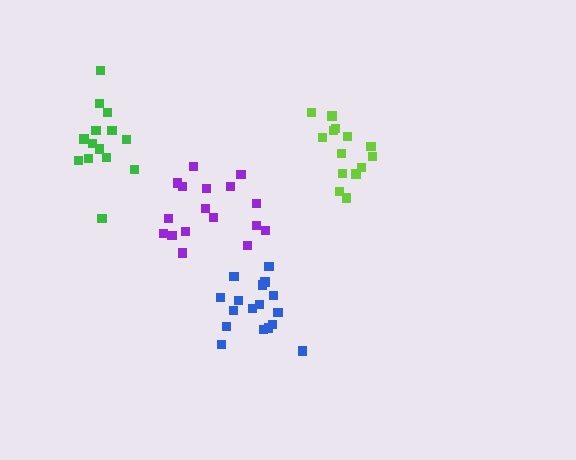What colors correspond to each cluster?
The clusters are colored: purple, lime, green, blue.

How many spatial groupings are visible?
There are 4 spatial groupings.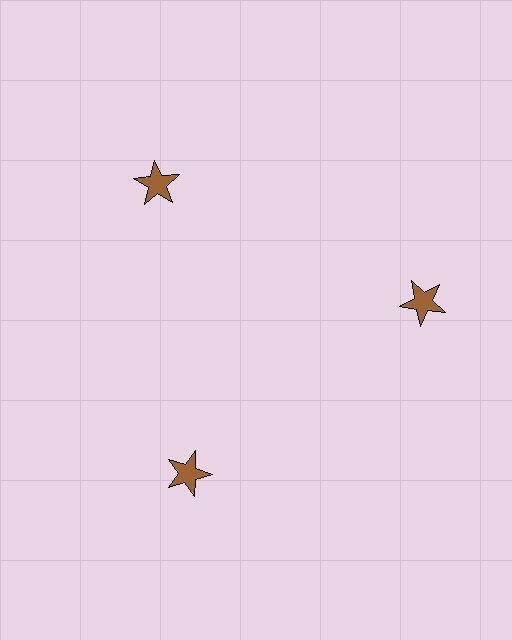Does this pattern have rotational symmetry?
Yes, this pattern has 3-fold rotational symmetry. It looks the same after rotating 120 degrees around the center.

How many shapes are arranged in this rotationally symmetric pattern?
There are 3 shapes, arranged in 3 groups of 1.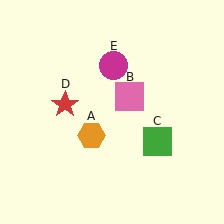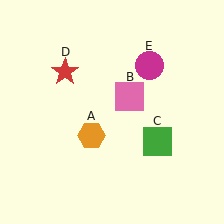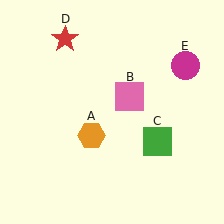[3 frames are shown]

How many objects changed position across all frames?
2 objects changed position: red star (object D), magenta circle (object E).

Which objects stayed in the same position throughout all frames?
Orange hexagon (object A) and pink square (object B) and green square (object C) remained stationary.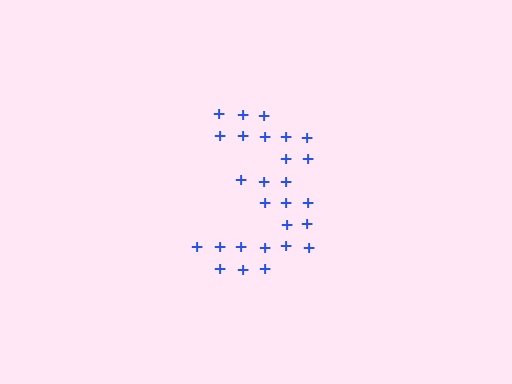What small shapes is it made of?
It is made of small plus signs.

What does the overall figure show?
The overall figure shows the digit 3.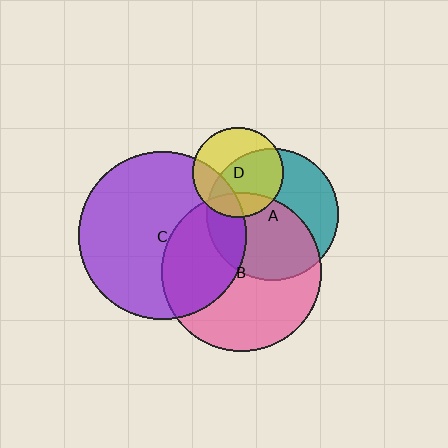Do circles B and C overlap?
Yes.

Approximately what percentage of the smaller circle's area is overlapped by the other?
Approximately 40%.